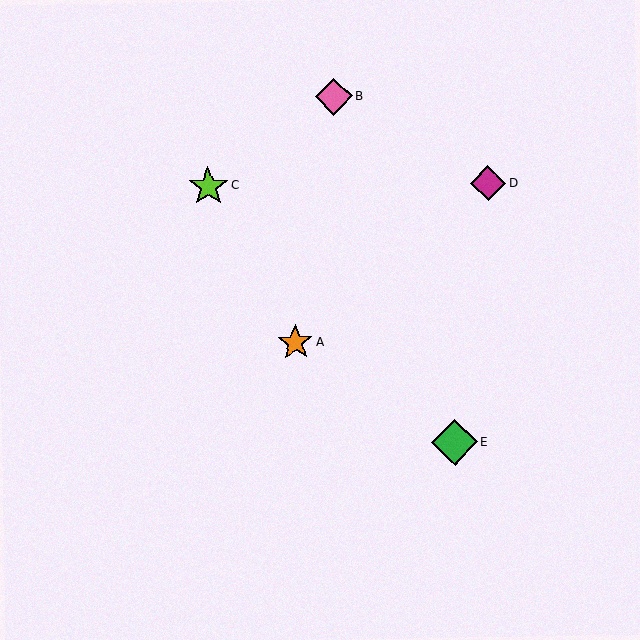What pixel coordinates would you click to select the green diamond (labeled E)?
Click at (454, 442) to select the green diamond E.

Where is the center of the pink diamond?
The center of the pink diamond is at (334, 97).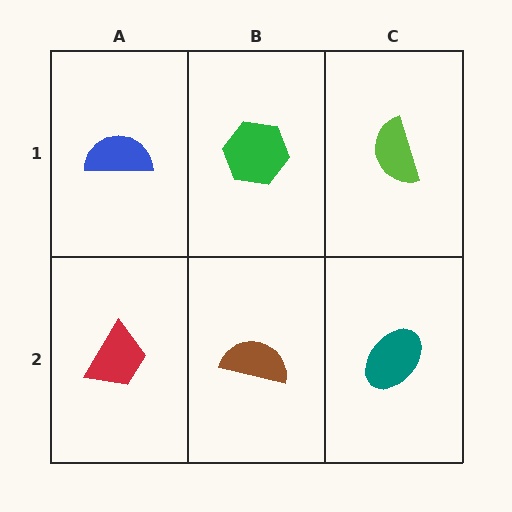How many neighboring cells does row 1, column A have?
2.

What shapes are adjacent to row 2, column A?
A blue semicircle (row 1, column A), a brown semicircle (row 2, column B).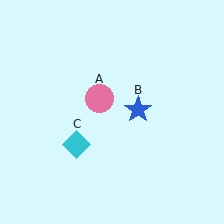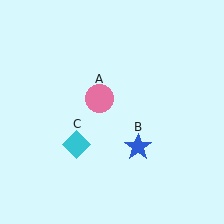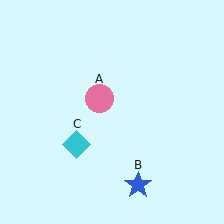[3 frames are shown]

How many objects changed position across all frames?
1 object changed position: blue star (object B).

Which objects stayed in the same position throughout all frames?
Pink circle (object A) and cyan diamond (object C) remained stationary.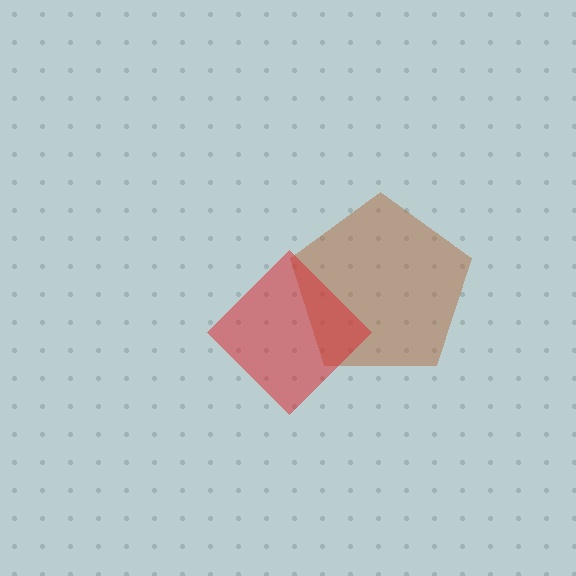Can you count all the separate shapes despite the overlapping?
Yes, there are 2 separate shapes.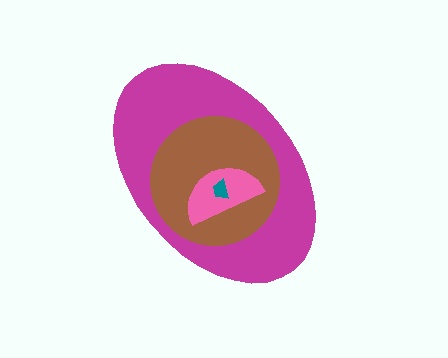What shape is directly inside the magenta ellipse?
The brown circle.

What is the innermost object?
The teal trapezoid.